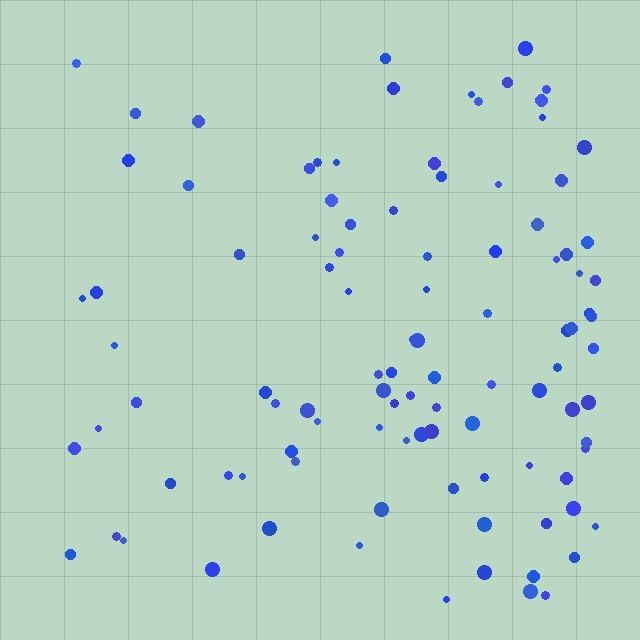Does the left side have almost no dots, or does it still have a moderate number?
Still a moderate number, just noticeably fewer than the right.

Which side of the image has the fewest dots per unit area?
The left.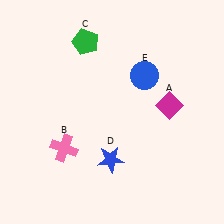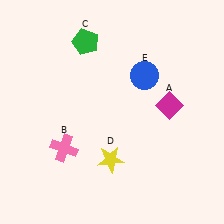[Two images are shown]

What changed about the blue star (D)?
In Image 1, D is blue. In Image 2, it changed to yellow.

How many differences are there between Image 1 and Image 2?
There is 1 difference between the two images.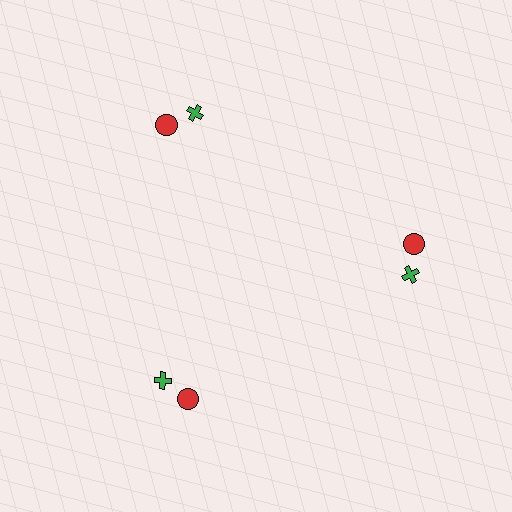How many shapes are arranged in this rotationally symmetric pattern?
There are 6 shapes, arranged in 3 groups of 2.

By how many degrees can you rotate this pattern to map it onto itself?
The pattern maps onto itself every 120 degrees of rotation.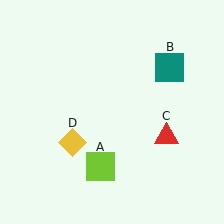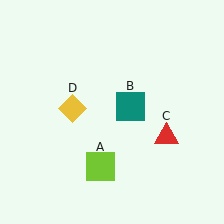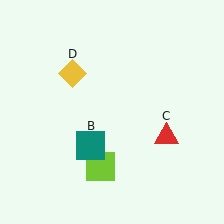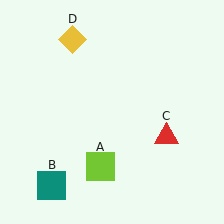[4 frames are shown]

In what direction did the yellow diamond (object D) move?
The yellow diamond (object D) moved up.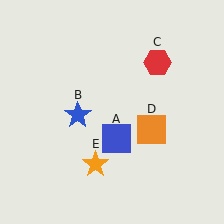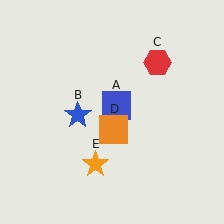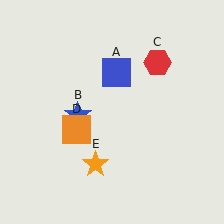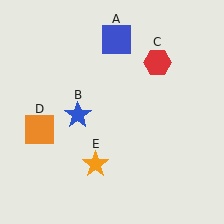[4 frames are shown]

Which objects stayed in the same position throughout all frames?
Blue star (object B) and red hexagon (object C) and orange star (object E) remained stationary.